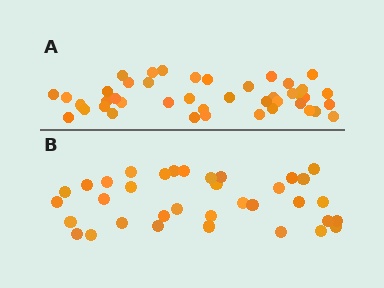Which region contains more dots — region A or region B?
Region A (the top region) has more dots.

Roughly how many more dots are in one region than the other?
Region A has roughly 8 or so more dots than region B.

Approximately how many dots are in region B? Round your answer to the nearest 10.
About 40 dots. (The exact count is 35, which rounds to 40.)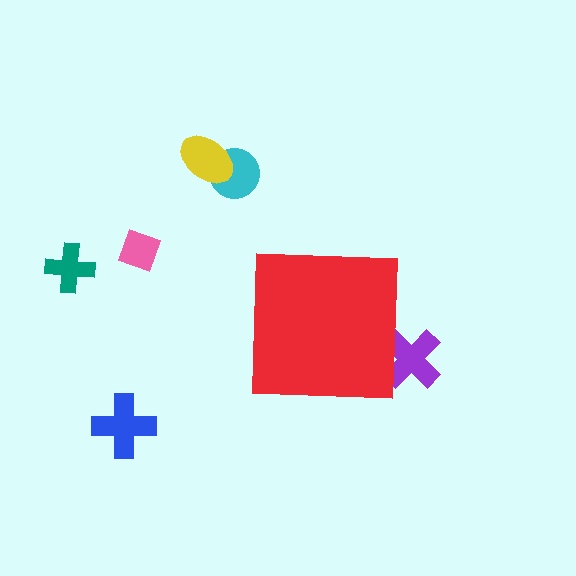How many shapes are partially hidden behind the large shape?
1 shape is partially hidden.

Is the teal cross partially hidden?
No, the teal cross is fully visible.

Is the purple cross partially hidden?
Yes, the purple cross is partially hidden behind the red square.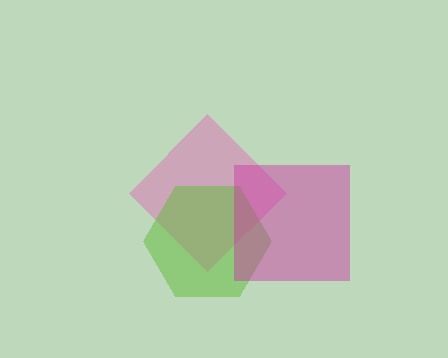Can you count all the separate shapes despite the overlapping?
Yes, there are 3 separate shapes.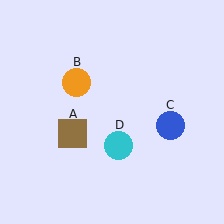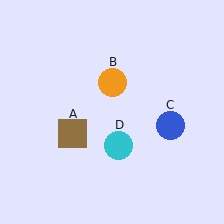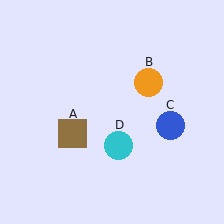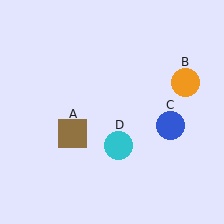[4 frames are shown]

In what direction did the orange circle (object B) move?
The orange circle (object B) moved right.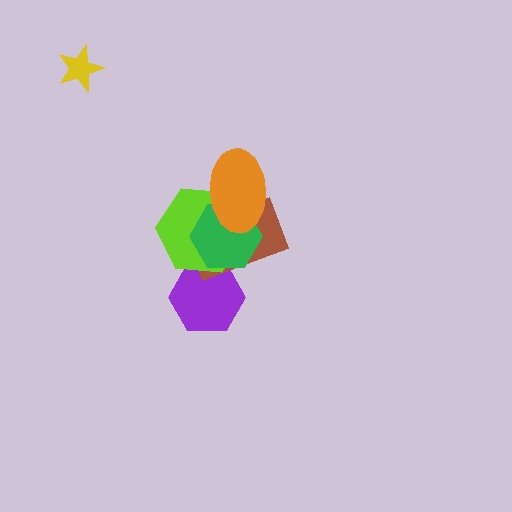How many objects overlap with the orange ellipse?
3 objects overlap with the orange ellipse.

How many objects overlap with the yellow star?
0 objects overlap with the yellow star.